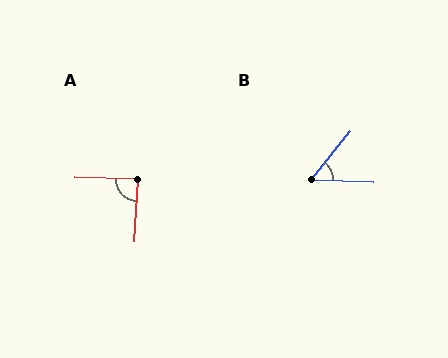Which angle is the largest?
A, at approximately 88 degrees.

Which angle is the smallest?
B, at approximately 53 degrees.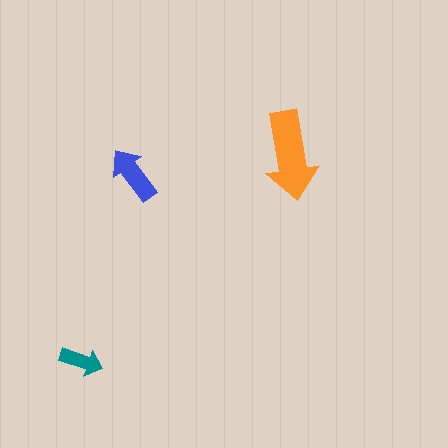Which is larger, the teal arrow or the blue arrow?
The blue one.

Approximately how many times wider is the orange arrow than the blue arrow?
About 1.5 times wider.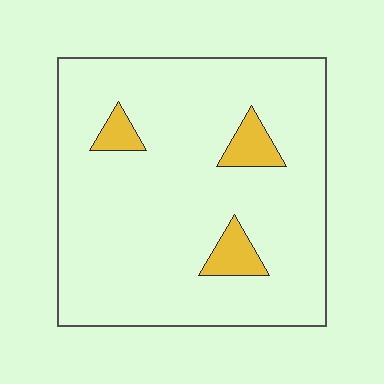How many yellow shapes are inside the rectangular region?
3.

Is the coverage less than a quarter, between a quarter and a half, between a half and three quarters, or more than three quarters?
Less than a quarter.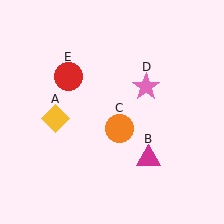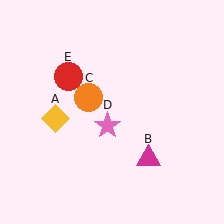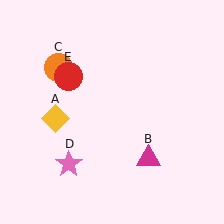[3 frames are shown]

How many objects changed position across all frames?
2 objects changed position: orange circle (object C), pink star (object D).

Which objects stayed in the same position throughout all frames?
Yellow diamond (object A) and magenta triangle (object B) and red circle (object E) remained stationary.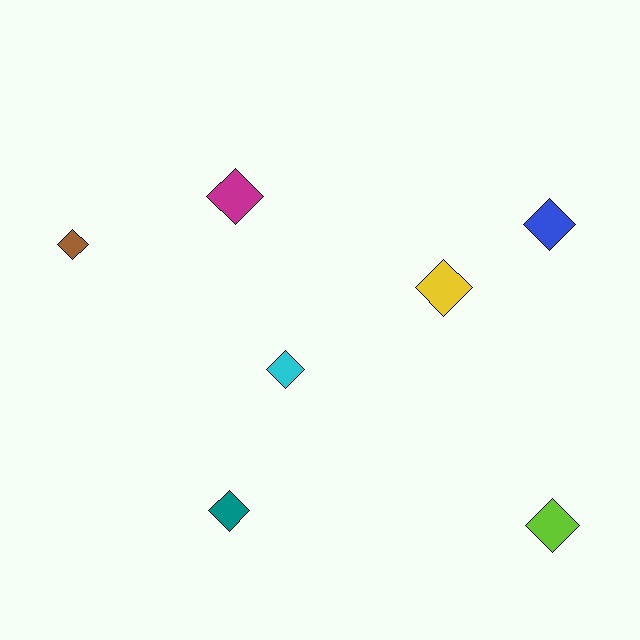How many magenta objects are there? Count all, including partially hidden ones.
There is 1 magenta object.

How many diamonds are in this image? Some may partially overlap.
There are 7 diamonds.